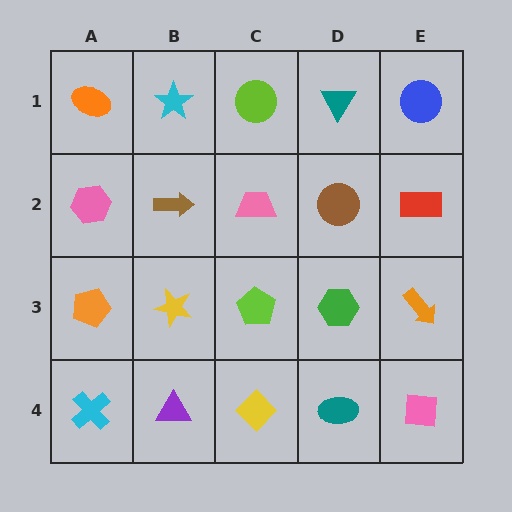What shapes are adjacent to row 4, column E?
An orange arrow (row 3, column E), a teal ellipse (row 4, column D).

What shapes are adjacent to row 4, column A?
An orange pentagon (row 3, column A), a purple triangle (row 4, column B).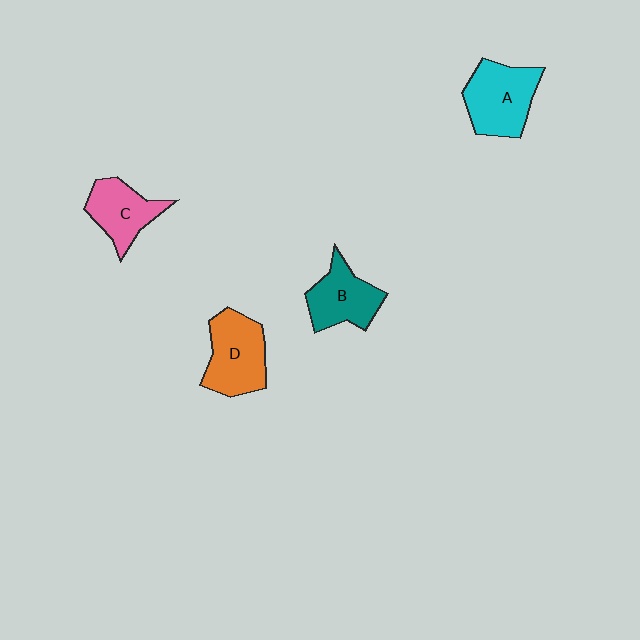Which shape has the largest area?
Shape A (cyan).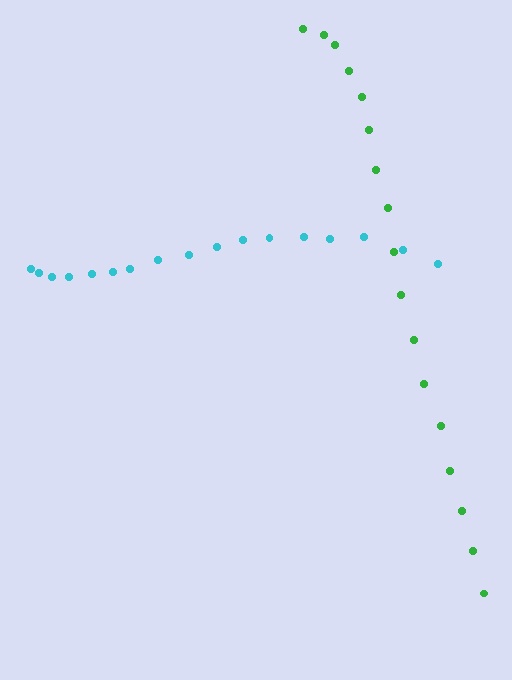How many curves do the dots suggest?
There are 2 distinct paths.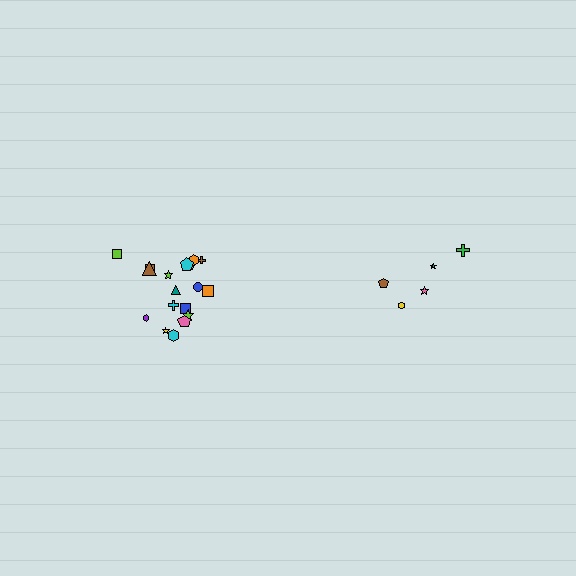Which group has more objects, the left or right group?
The left group.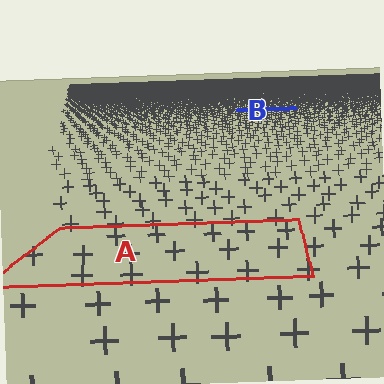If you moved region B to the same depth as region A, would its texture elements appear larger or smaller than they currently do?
They would appear larger. At a closer depth, the same texture elements are projected at a bigger on-screen size.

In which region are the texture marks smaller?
The texture marks are smaller in region B, because it is farther away.